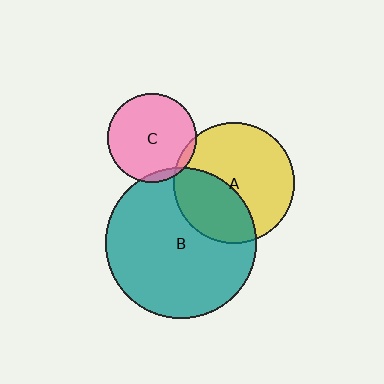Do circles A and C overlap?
Yes.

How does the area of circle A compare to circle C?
Approximately 1.8 times.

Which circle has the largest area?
Circle B (teal).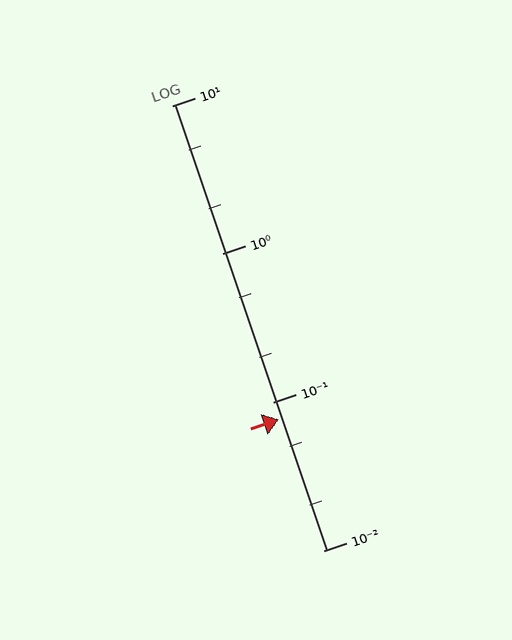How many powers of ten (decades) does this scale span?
The scale spans 3 decades, from 0.01 to 10.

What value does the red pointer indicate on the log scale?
The pointer indicates approximately 0.077.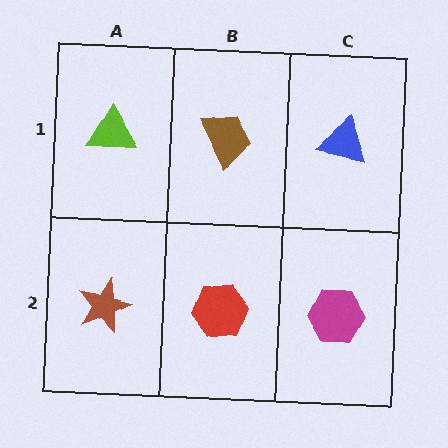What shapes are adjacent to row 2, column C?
A blue triangle (row 1, column C), a red hexagon (row 2, column B).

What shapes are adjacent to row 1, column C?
A magenta hexagon (row 2, column C), a brown trapezoid (row 1, column B).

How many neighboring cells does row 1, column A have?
2.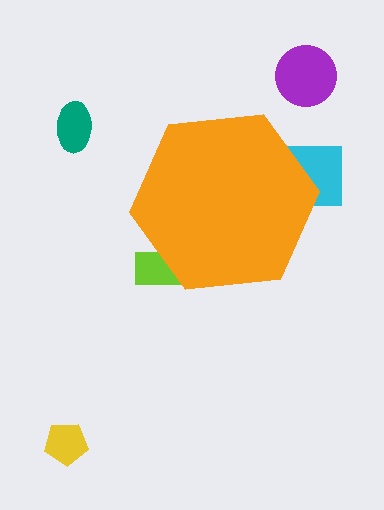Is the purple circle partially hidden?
No, the purple circle is fully visible.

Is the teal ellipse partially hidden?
No, the teal ellipse is fully visible.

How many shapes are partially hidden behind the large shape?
2 shapes are partially hidden.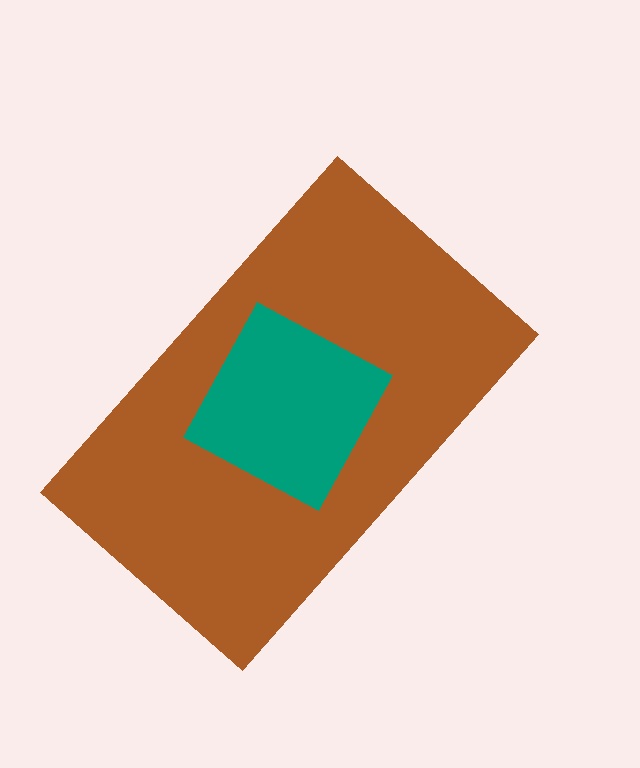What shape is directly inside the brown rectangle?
The teal square.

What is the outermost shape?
The brown rectangle.